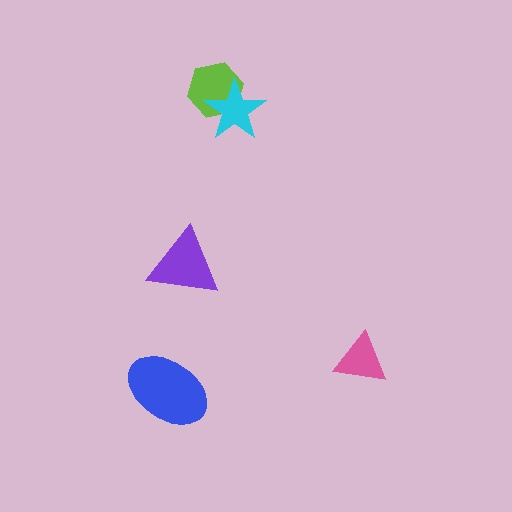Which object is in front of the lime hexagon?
The cyan star is in front of the lime hexagon.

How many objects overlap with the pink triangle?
0 objects overlap with the pink triangle.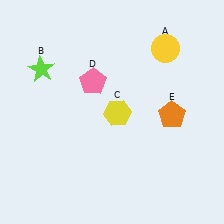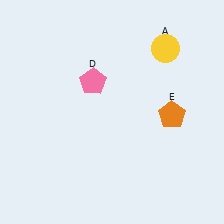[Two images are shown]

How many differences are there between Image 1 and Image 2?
There are 2 differences between the two images.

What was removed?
The yellow hexagon (C), the lime star (B) were removed in Image 2.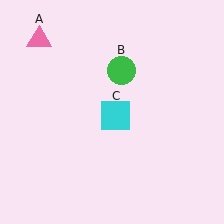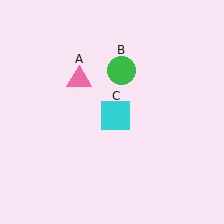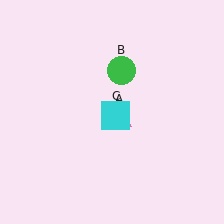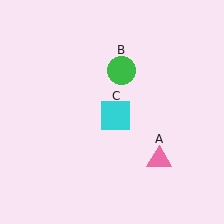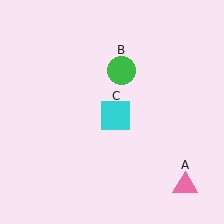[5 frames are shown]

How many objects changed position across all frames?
1 object changed position: pink triangle (object A).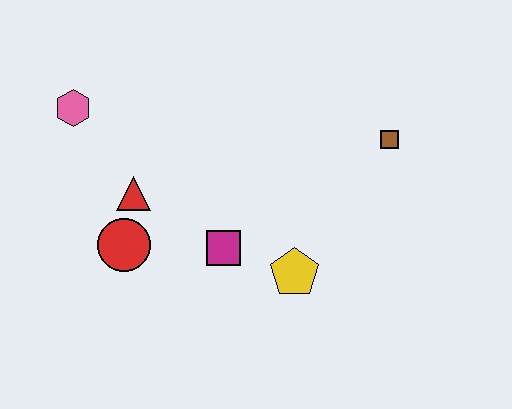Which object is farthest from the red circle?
The brown square is farthest from the red circle.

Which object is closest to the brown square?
The yellow pentagon is closest to the brown square.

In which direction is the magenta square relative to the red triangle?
The magenta square is to the right of the red triangle.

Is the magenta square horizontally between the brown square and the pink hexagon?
Yes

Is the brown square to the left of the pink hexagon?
No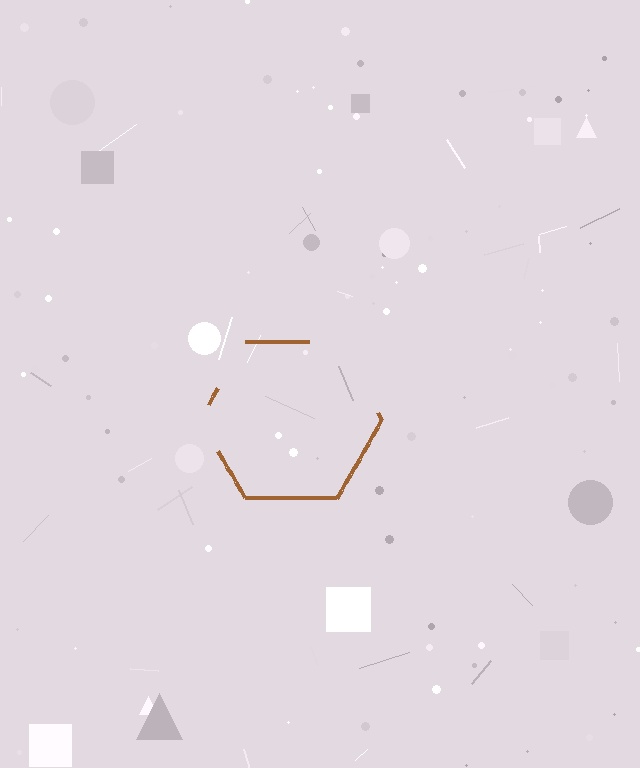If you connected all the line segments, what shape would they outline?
They would outline a hexagon.